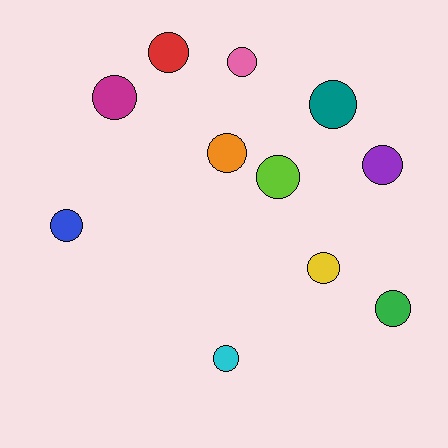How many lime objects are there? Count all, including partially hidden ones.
There is 1 lime object.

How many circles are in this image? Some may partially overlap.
There are 11 circles.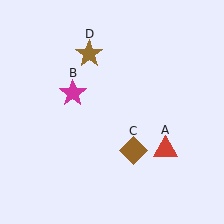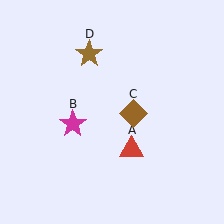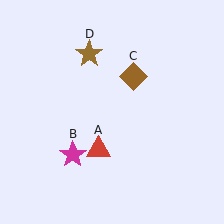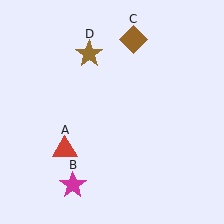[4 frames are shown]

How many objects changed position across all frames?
3 objects changed position: red triangle (object A), magenta star (object B), brown diamond (object C).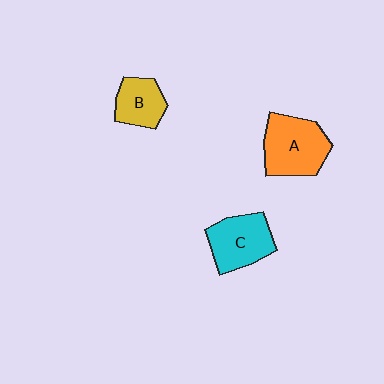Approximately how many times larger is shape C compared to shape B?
Approximately 1.4 times.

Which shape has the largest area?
Shape A (orange).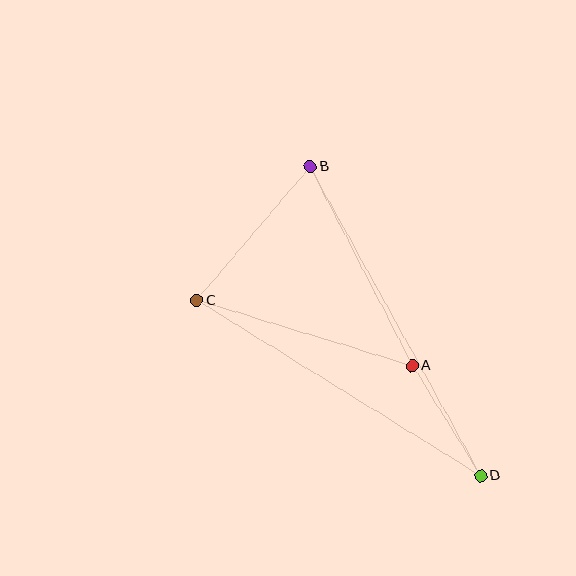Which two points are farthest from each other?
Points B and D are farthest from each other.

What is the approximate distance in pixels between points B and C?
The distance between B and C is approximately 175 pixels.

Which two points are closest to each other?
Points A and D are closest to each other.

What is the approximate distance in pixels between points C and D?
The distance between C and D is approximately 334 pixels.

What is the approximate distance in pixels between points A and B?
The distance between A and B is approximately 224 pixels.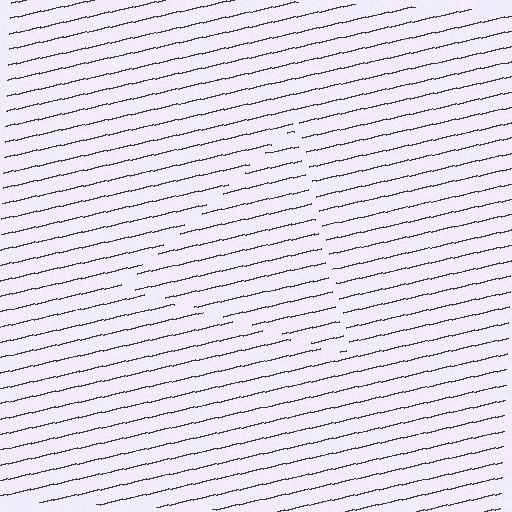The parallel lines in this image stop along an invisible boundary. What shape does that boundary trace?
An illusory triangle. The interior of the shape contains the same grating, shifted by half a period — the contour is defined by the phase discontinuity where line-ends from the inner and outer gratings abut.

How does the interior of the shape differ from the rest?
The interior of the shape contains the same grating, shifted by half a period — the contour is defined by the phase discontinuity where line-ends from the inner and outer gratings abut.